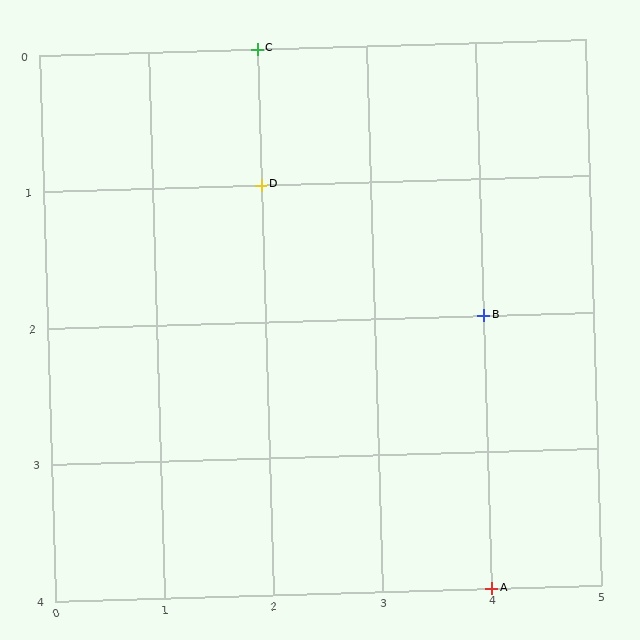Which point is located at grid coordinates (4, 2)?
Point B is at (4, 2).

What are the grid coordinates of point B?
Point B is at grid coordinates (4, 2).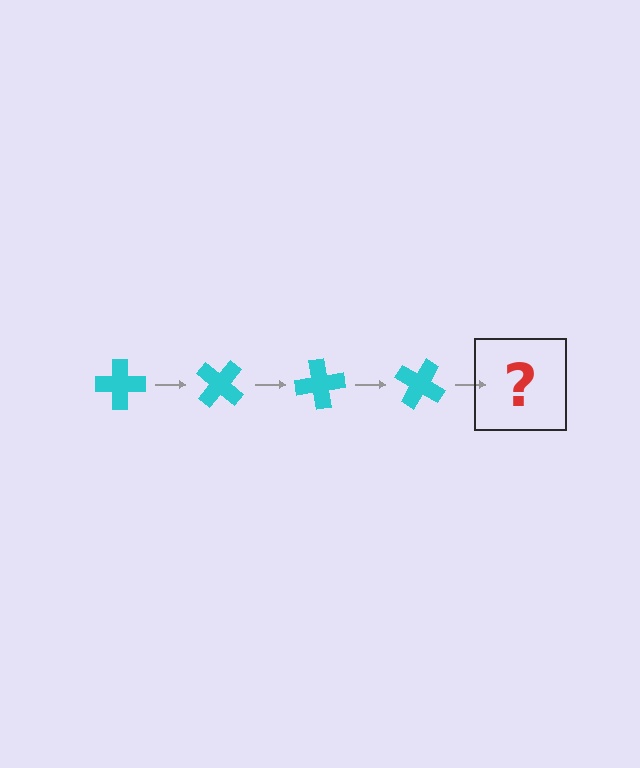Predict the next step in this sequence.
The next step is a cyan cross rotated 160 degrees.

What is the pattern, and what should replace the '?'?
The pattern is that the cross rotates 40 degrees each step. The '?' should be a cyan cross rotated 160 degrees.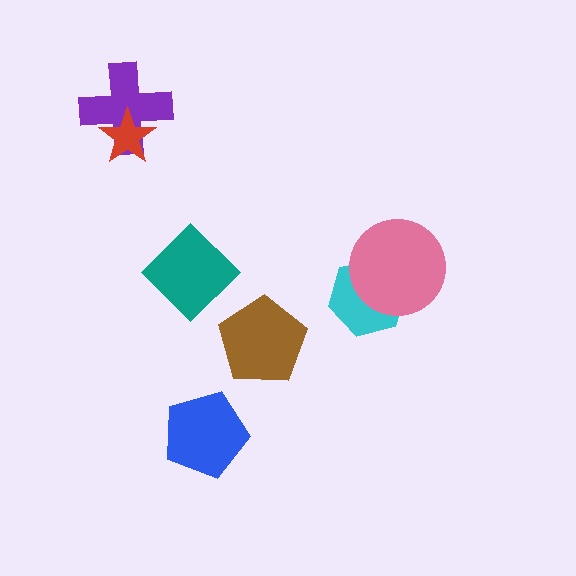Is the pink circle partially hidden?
No, no other shape covers it.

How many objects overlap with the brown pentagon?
0 objects overlap with the brown pentagon.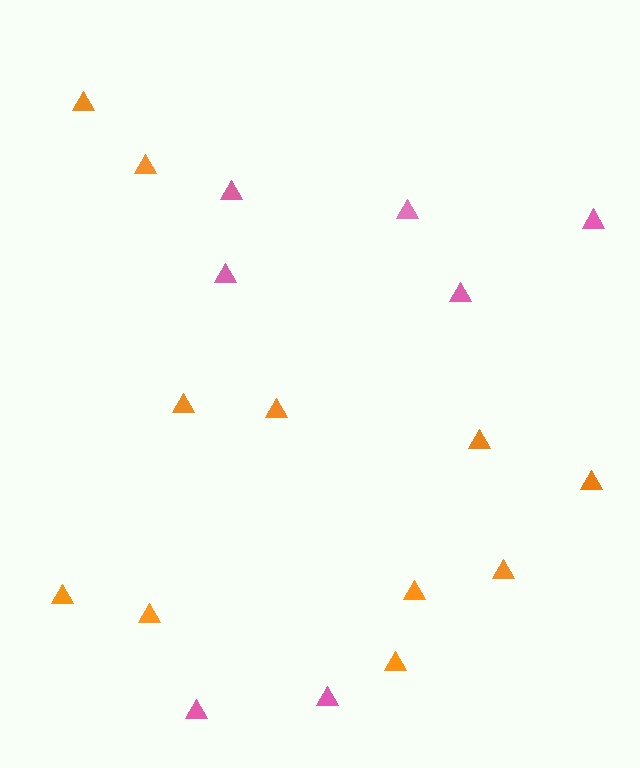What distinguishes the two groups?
There are 2 groups: one group of orange triangles (11) and one group of pink triangles (7).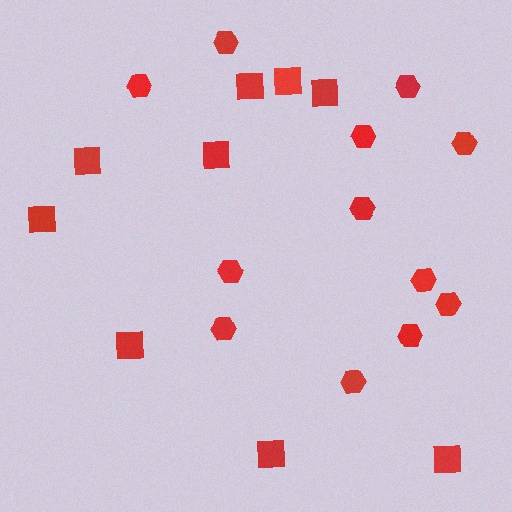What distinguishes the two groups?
There are 2 groups: one group of hexagons (12) and one group of squares (9).